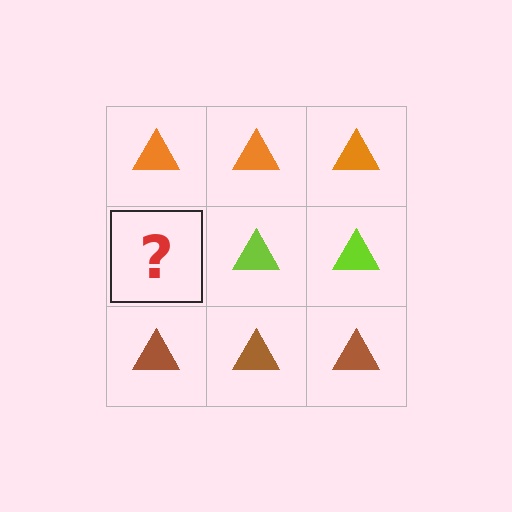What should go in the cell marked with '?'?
The missing cell should contain a lime triangle.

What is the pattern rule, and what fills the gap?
The rule is that each row has a consistent color. The gap should be filled with a lime triangle.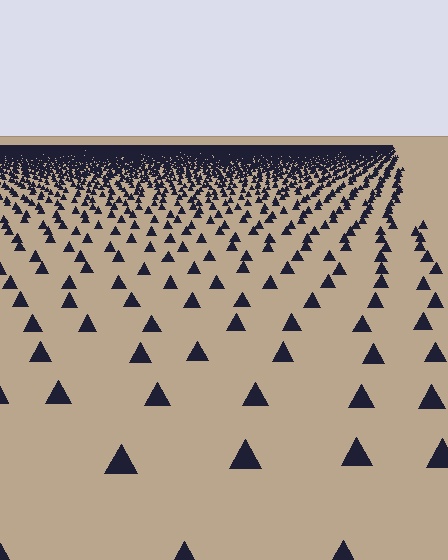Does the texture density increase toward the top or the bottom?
Density increases toward the top.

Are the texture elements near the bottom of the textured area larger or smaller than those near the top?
Larger. Near the bottom, elements are closer to the viewer and appear at a bigger on-screen size.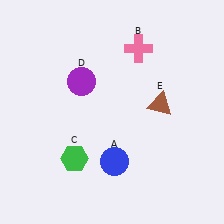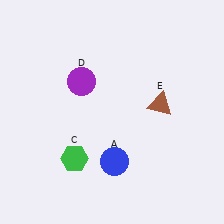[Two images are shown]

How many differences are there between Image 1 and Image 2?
There is 1 difference between the two images.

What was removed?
The pink cross (B) was removed in Image 2.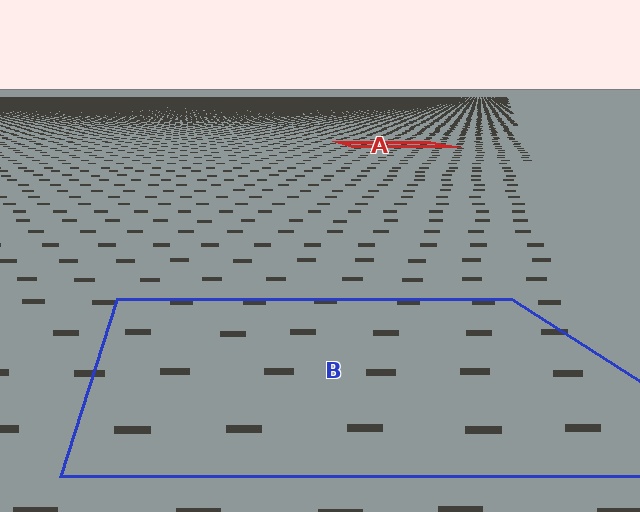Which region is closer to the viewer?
Region B is closer. The texture elements there are larger and more spread out.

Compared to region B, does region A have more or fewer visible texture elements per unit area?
Region A has more texture elements per unit area — they are packed more densely because it is farther away.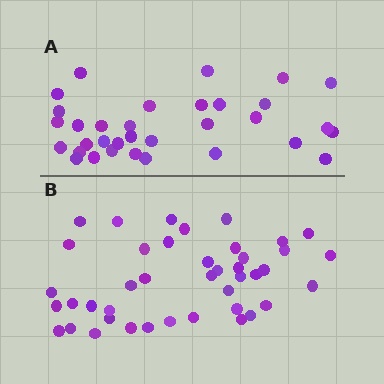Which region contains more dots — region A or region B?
Region B (the bottom region) has more dots.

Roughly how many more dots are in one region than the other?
Region B has roughly 8 or so more dots than region A.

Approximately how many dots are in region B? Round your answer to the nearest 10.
About 40 dots. (The exact count is 42, which rounds to 40.)